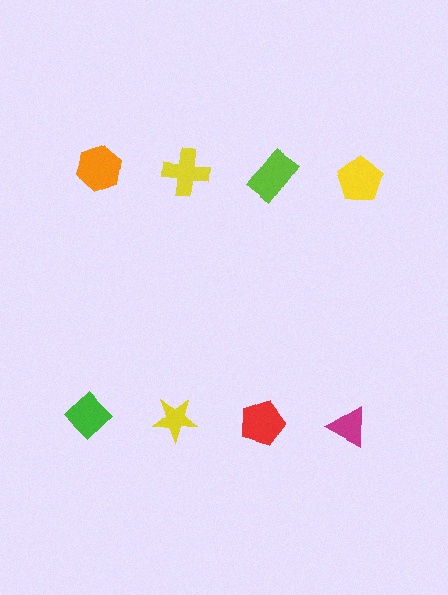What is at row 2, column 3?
A red pentagon.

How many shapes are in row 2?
4 shapes.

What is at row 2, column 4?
A magenta triangle.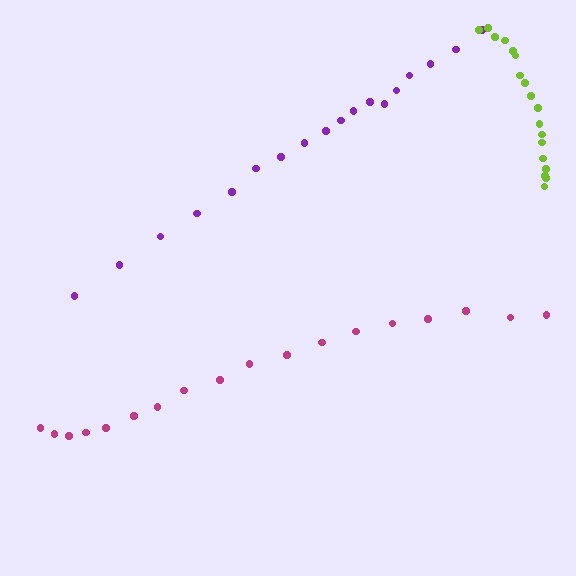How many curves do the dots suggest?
There are 3 distinct paths.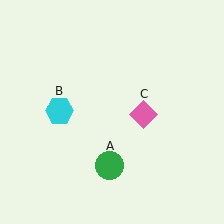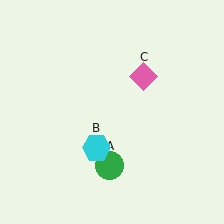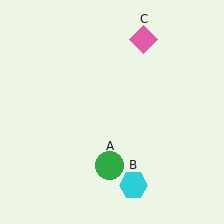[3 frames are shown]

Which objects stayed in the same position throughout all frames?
Green circle (object A) remained stationary.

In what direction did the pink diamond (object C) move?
The pink diamond (object C) moved up.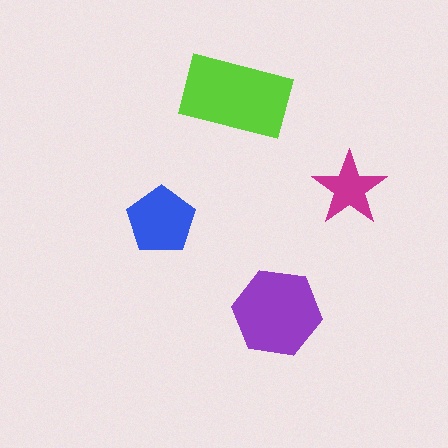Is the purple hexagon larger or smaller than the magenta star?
Larger.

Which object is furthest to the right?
The magenta star is rightmost.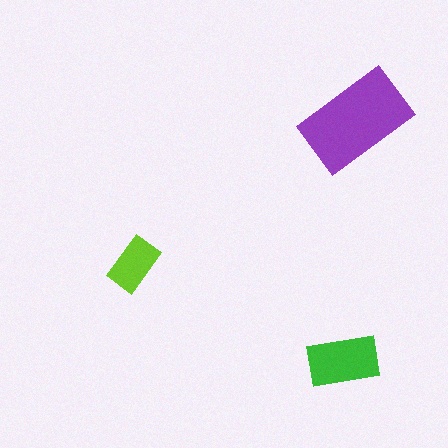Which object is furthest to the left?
The lime rectangle is leftmost.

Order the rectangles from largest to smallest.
the purple one, the green one, the lime one.